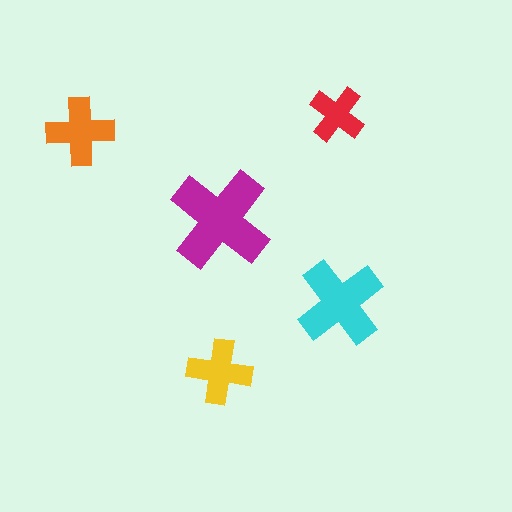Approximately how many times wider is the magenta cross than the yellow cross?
About 1.5 times wider.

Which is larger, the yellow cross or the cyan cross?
The cyan one.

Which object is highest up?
The red cross is topmost.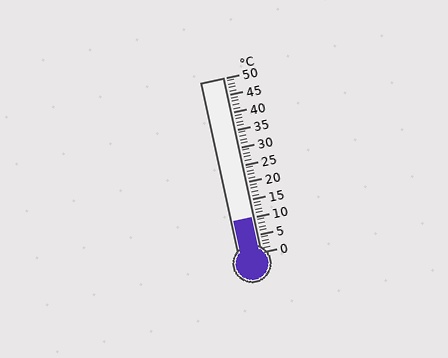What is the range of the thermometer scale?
The thermometer scale ranges from 0°C to 50°C.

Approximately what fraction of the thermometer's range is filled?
The thermometer is filled to approximately 20% of its range.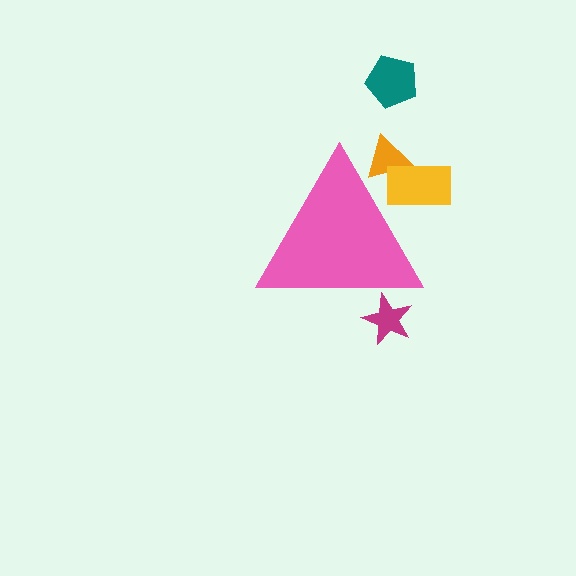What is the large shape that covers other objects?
A pink triangle.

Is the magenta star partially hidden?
Yes, the magenta star is partially hidden behind the pink triangle.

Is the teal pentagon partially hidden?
No, the teal pentagon is fully visible.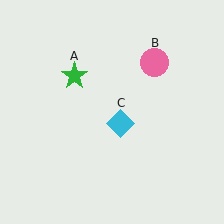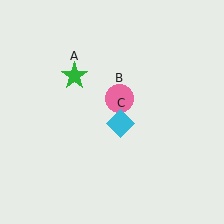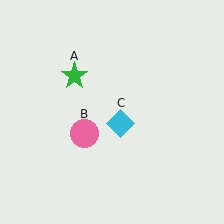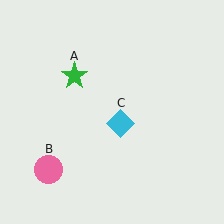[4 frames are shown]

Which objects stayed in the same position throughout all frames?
Green star (object A) and cyan diamond (object C) remained stationary.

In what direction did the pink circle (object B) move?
The pink circle (object B) moved down and to the left.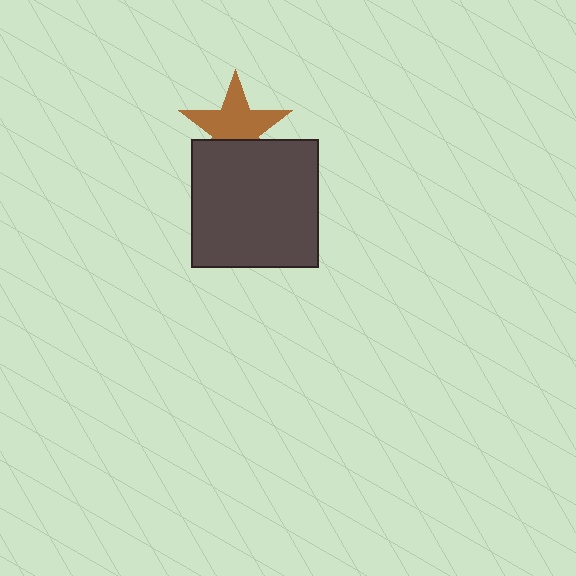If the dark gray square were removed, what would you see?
You would see the complete brown star.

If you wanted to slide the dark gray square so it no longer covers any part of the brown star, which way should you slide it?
Slide it down — that is the most direct way to separate the two shapes.